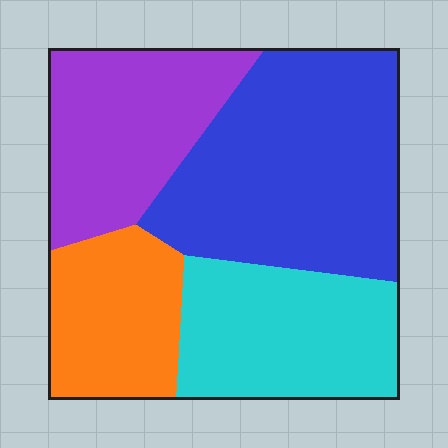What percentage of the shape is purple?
Purple covers around 25% of the shape.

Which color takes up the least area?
Orange, at roughly 15%.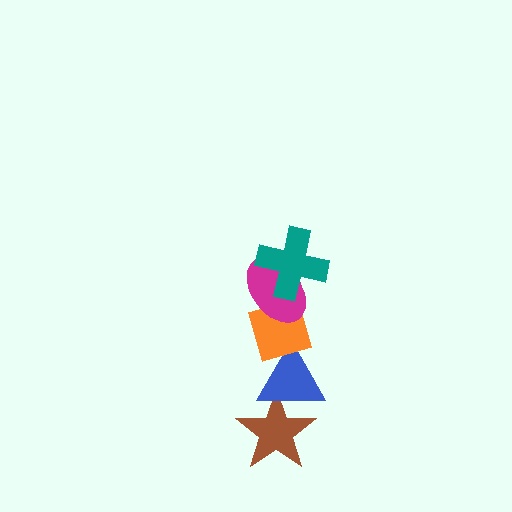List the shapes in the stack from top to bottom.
From top to bottom: the teal cross, the magenta ellipse, the orange diamond, the blue triangle, the brown star.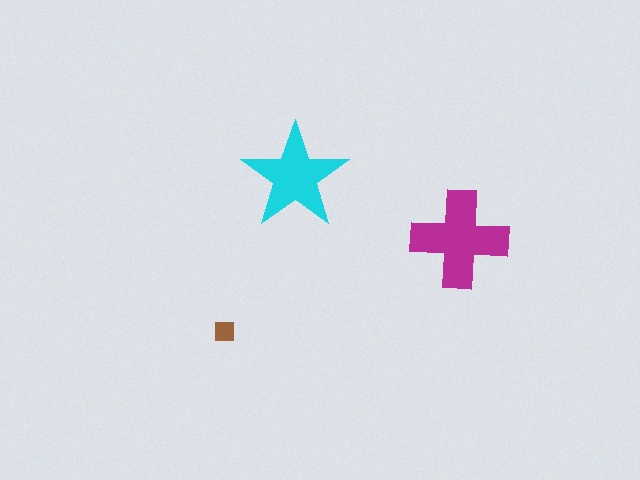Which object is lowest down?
The brown square is bottommost.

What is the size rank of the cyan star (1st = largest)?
2nd.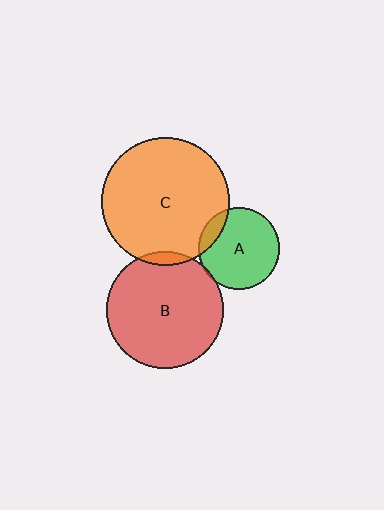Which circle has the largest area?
Circle C (orange).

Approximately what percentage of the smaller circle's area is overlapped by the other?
Approximately 5%.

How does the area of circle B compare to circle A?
Approximately 2.1 times.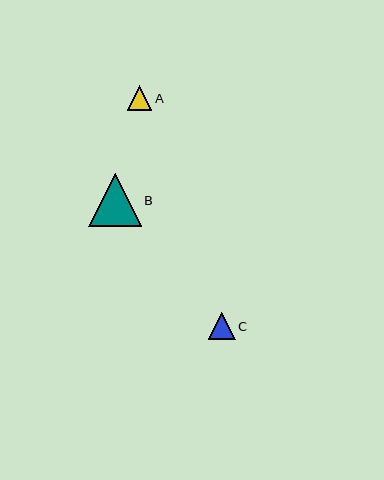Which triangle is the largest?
Triangle B is the largest with a size of approximately 53 pixels.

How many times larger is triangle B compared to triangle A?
Triangle B is approximately 2.2 times the size of triangle A.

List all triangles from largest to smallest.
From largest to smallest: B, C, A.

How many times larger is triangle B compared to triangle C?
Triangle B is approximately 2.0 times the size of triangle C.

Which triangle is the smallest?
Triangle A is the smallest with a size of approximately 24 pixels.